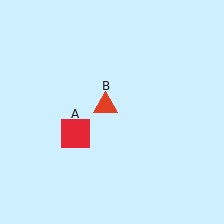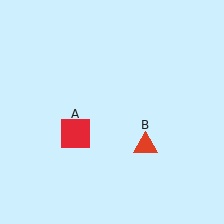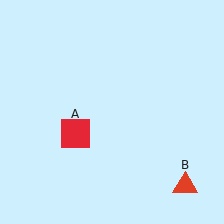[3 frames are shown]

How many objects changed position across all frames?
1 object changed position: red triangle (object B).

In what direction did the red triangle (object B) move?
The red triangle (object B) moved down and to the right.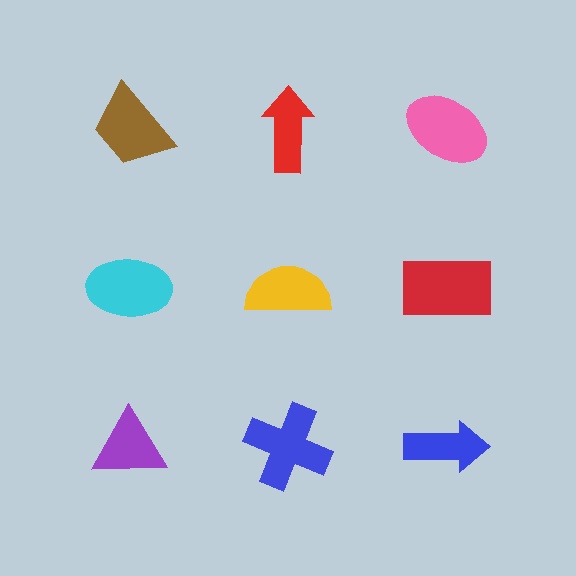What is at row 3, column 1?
A purple triangle.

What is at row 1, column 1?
A brown trapezoid.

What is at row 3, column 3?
A blue arrow.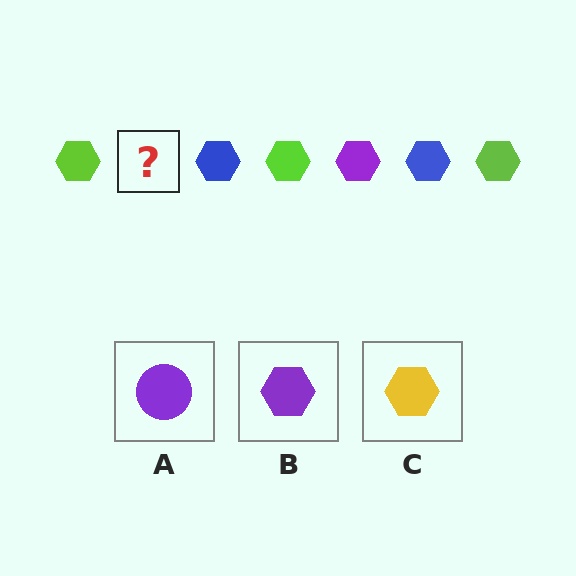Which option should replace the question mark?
Option B.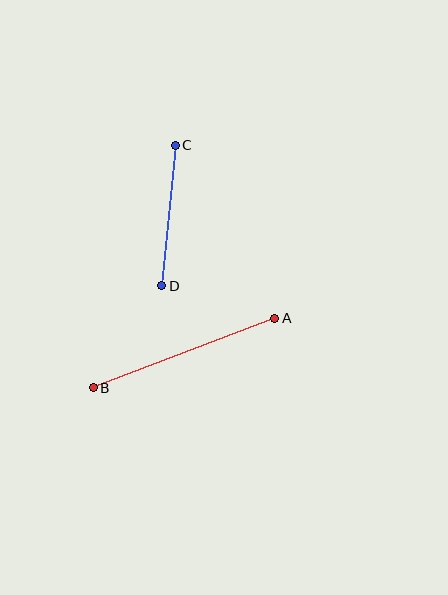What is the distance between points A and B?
The distance is approximately 195 pixels.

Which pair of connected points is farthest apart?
Points A and B are farthest apart.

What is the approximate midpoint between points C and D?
The midpoint is at approximately (169, 216) pixels.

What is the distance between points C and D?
The distance is approximately 141 pixels.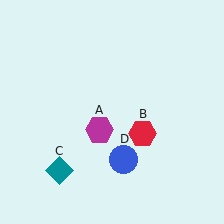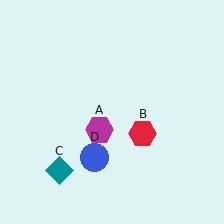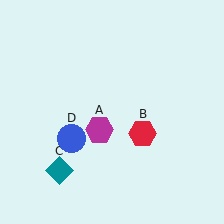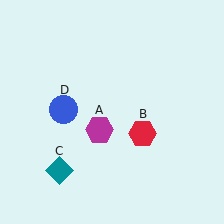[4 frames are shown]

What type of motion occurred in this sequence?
The blue circle (object D) rotated clockwise around the center of the scene.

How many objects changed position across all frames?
1 object changed position: blue circle (object D).